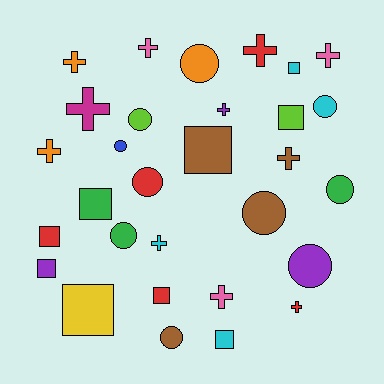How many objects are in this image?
There are 30 objects.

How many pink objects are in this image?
There are 3 pink objects.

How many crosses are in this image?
There are 11 crosses.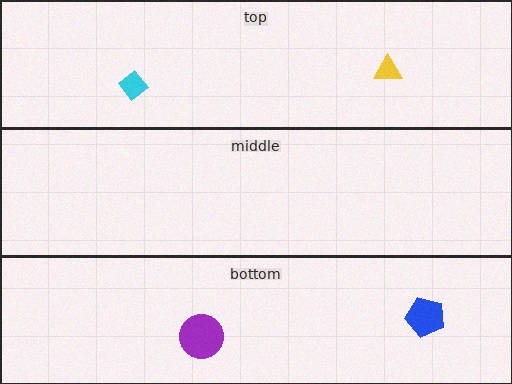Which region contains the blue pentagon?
The bottom region.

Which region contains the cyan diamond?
The top region.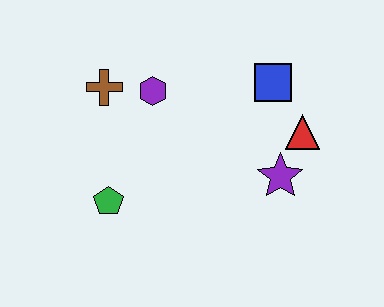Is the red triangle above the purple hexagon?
No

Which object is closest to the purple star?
The red triangle is closest to the purple star.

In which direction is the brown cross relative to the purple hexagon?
The brown cross is to the left of the purple hexagon.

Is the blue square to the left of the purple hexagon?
No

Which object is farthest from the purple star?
The brown cross is farthest from the purple star.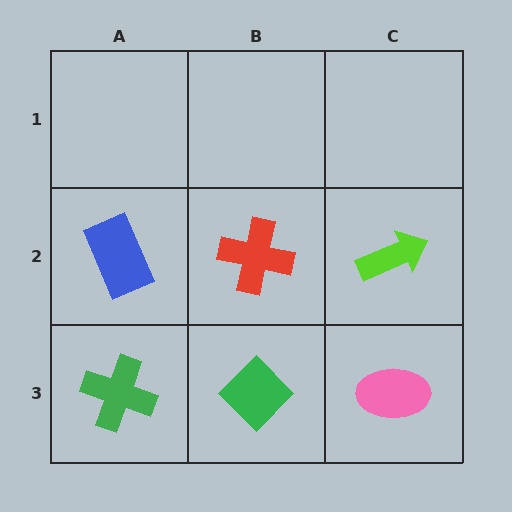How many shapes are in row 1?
0 shapes.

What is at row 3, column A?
A green cross.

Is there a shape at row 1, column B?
No, that cell is empty.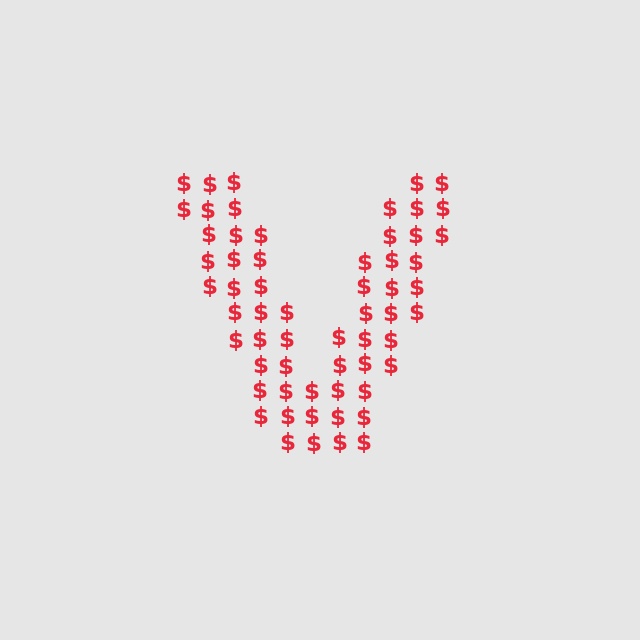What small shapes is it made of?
It is made of small dollar signs.